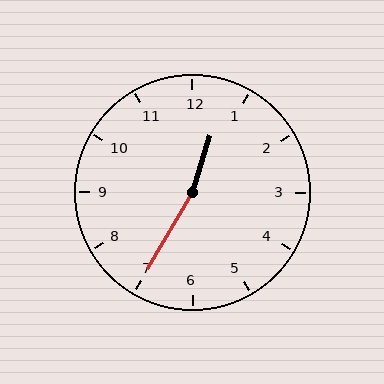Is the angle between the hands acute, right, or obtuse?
It is obtuse.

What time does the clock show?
12:35.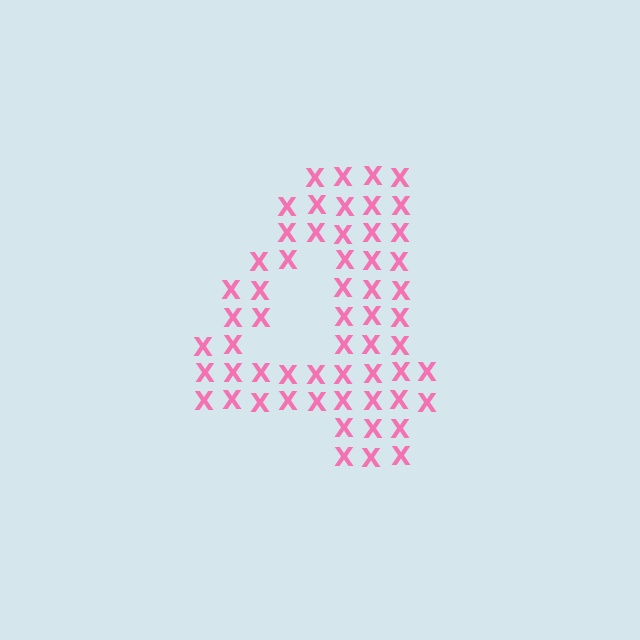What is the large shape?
The large shape is the digit 4.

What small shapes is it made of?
It is made of small letter X's.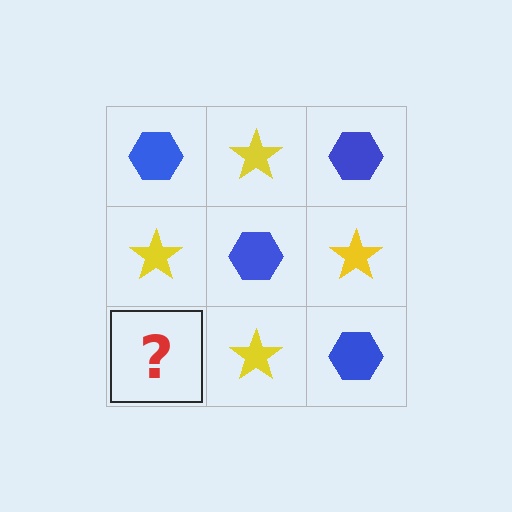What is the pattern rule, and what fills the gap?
The rule is that it alternates blue hexagon and yellow star in a checkerboard pattern. The gap should be filled with a blue hexagon.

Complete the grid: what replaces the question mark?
The question mark should be replaced with a blue hexagon.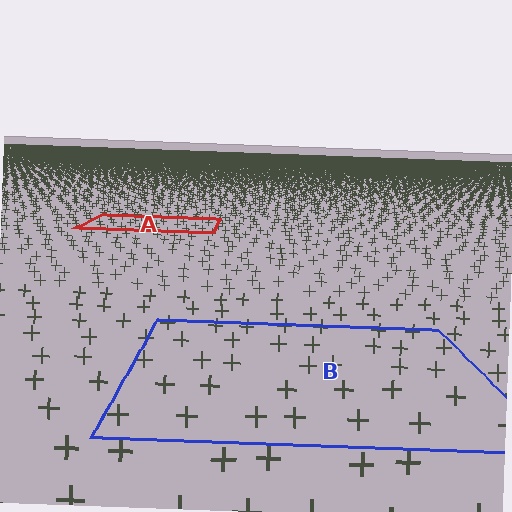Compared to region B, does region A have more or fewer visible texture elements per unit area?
Region A has more texture elements per unit area — they are packed more densely because it is farther away.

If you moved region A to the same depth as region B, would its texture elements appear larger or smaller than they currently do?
They would appear larger. At a closer depth, the same texture elements are projected at a bigger on-screen size.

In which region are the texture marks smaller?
The texture marks are smaller in region A, because it is farther away.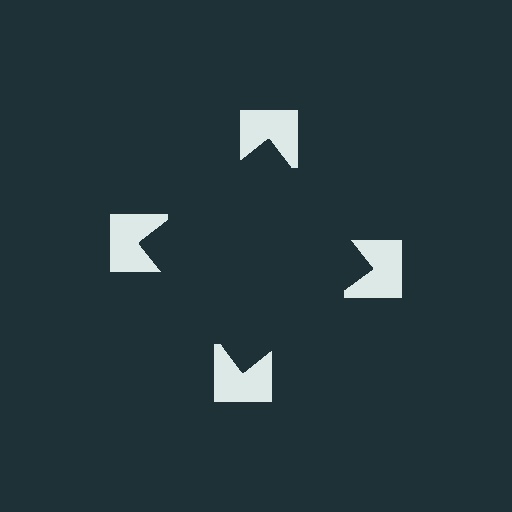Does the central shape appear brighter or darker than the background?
It typically appears slightly darker than the background, even though no actual brightness change is drawn.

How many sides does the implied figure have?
4 sides.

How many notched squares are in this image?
There are 4 — one at each vertex of the illusory square.